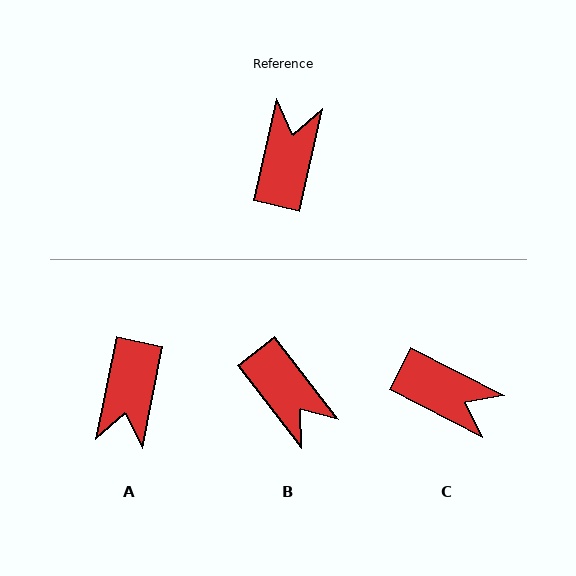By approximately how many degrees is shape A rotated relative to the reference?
Approximately 179 degrees clockwise.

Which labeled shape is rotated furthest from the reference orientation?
A, about 179 degrees away.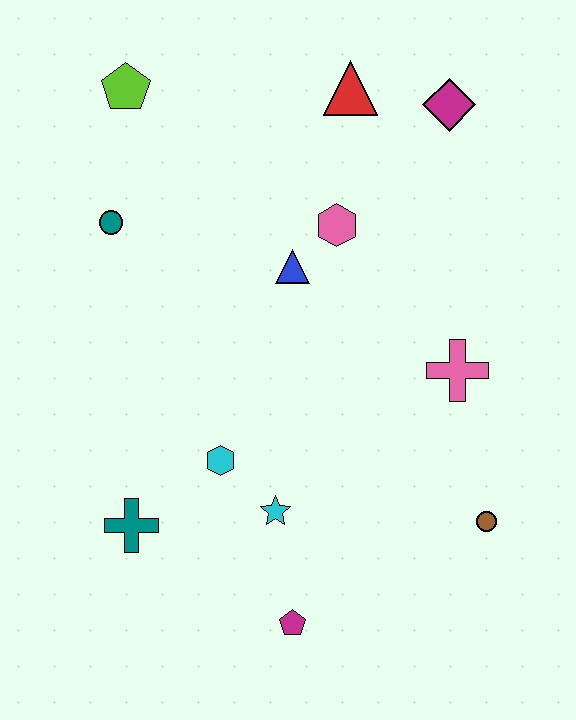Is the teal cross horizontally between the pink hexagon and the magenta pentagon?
No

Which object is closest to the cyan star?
The cyan hexagon is closest to the cyan star.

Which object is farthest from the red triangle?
The magenta pentagon is farthest from the red triangle.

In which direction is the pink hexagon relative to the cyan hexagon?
The pink hexagon is above the cyan hexagon.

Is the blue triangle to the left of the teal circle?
No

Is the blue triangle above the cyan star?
Yes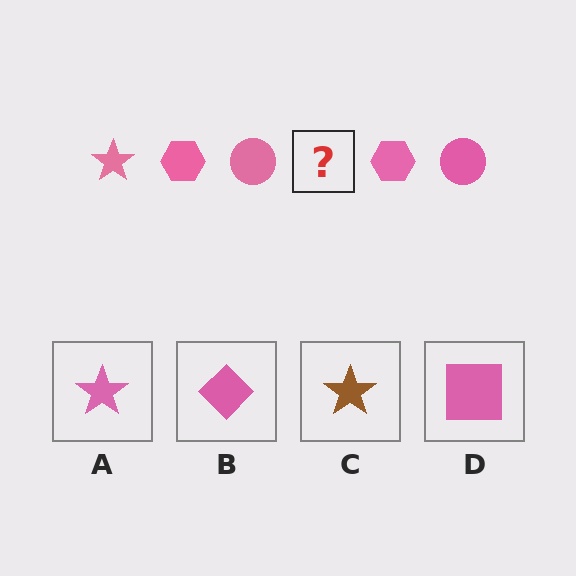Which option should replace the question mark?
Option A.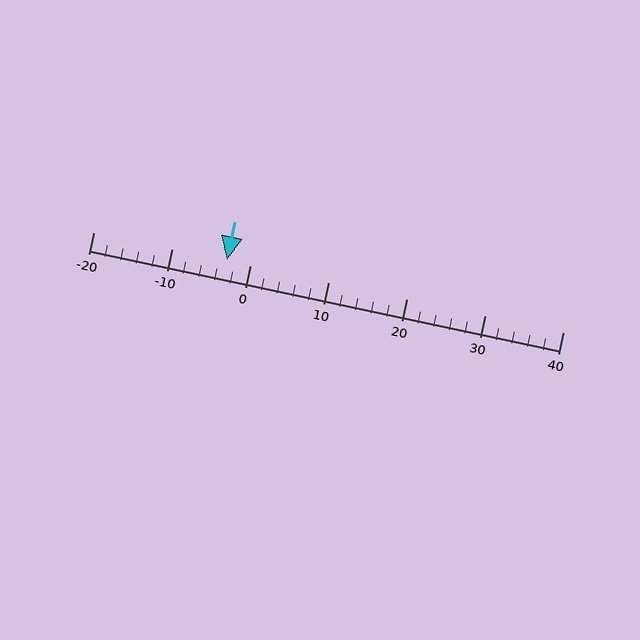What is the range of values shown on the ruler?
The ruler shows values from -20 to 40.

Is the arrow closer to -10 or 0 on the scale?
The arrow is closer to 0.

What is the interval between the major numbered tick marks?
The major tick marks are spaced 10 units apart.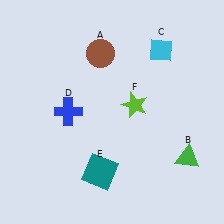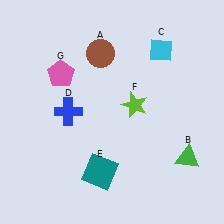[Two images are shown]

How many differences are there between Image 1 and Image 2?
There is 1 difference between the two images.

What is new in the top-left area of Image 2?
A pink pentagon (G) was added in the top-left area of Image 2.